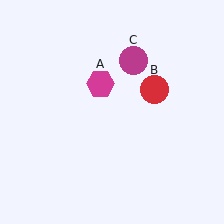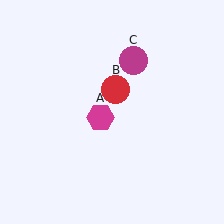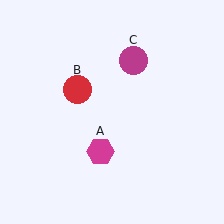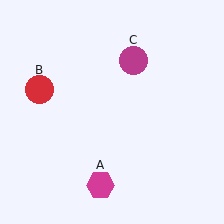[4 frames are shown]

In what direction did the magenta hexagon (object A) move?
The magenta hexagon (object A) moved down.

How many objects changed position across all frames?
2 objects changed position: magenta hexagon (object A), red circle (object B).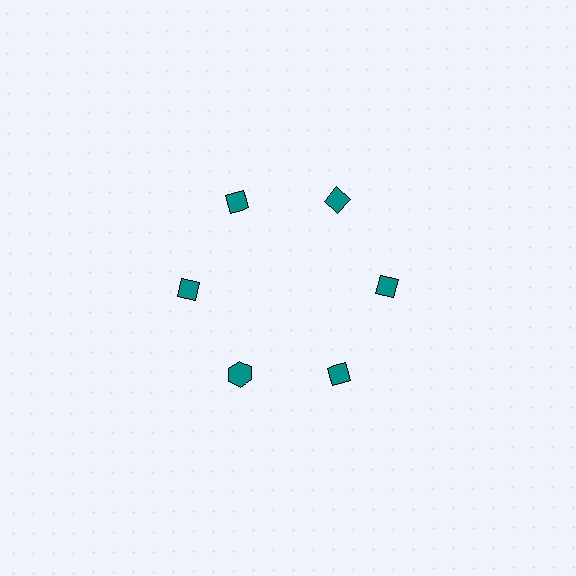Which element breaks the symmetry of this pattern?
The teal hexagon at roughly the 7 o'clock position breaks the symmetry. All other shapes are teal diamonds.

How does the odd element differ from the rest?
It has a different shape: hexagon instead of diamond.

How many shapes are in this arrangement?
There are 6 shapes arranged in a ring pattern.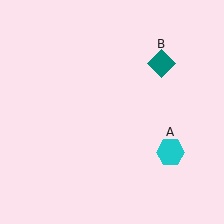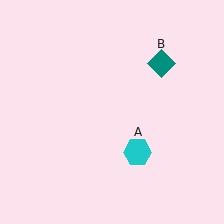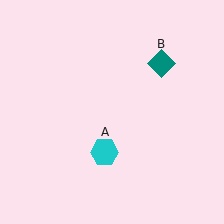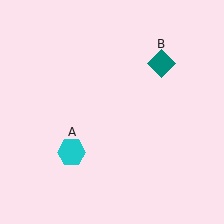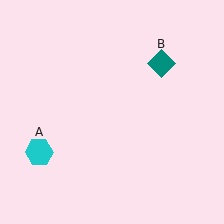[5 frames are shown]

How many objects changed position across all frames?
1 object changed position: cyan hexagon (object A).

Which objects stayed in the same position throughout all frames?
Teal diamond (object B) remained stationary.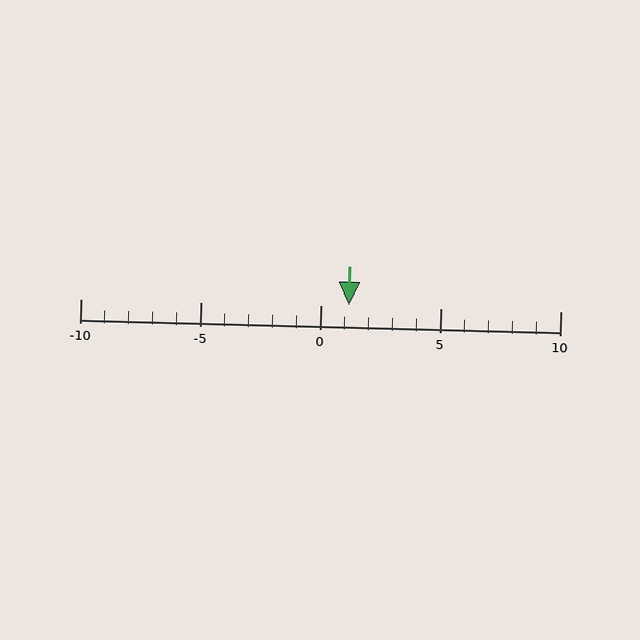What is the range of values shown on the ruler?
The ruler shows values from -10 to 10.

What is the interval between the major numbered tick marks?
The major tick marks are spaced 5 units apart.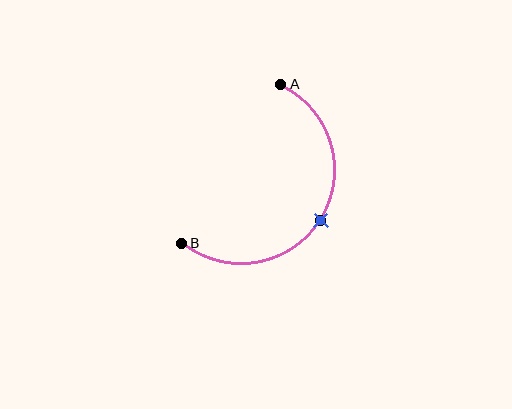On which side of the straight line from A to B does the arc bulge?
The arc bulges to the right of the straight line connecting A and B.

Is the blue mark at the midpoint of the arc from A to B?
Yes. The blue mark lies on the arc at equal arc-length from both A and B — it is the arc midpoint.